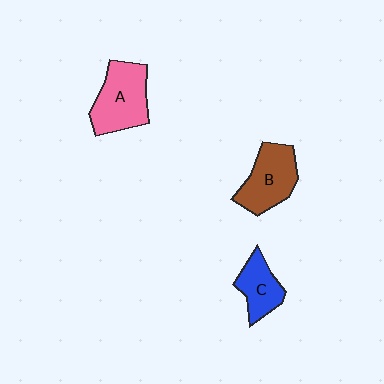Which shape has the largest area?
Shape A (pink).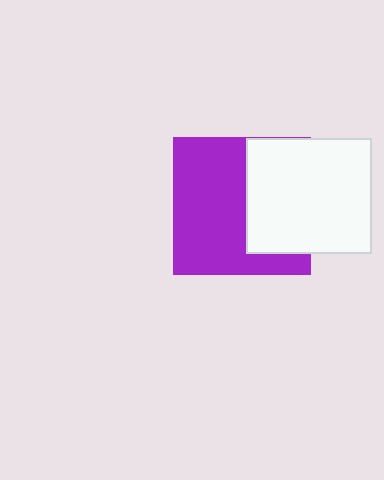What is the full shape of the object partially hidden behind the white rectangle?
The partially hidden object is a purple square.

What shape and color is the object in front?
The object in front is a white rectangle.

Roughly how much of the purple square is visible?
About half of it is visible (roughly 60%).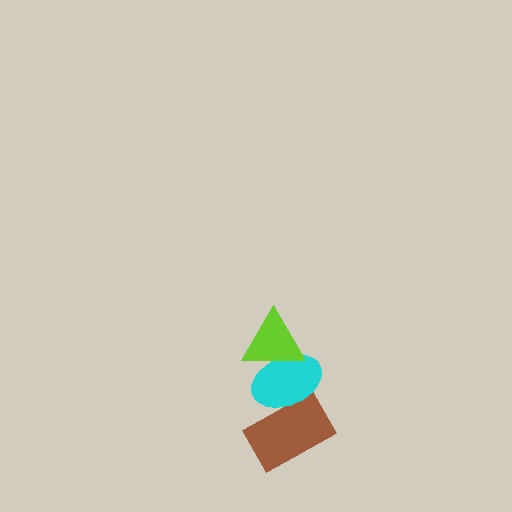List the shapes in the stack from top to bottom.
From top to bottom: the lime triangle, the cyan ellipse, the brown rectangle.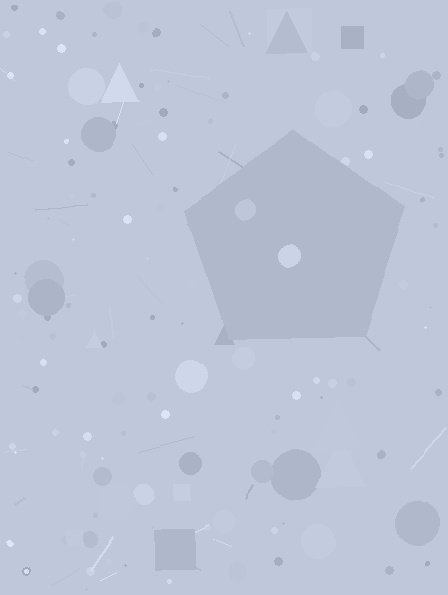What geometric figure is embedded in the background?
A pentagon is embedded in the background.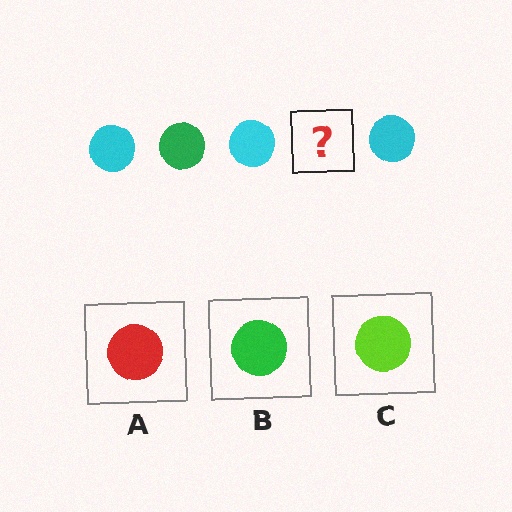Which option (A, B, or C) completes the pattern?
B.